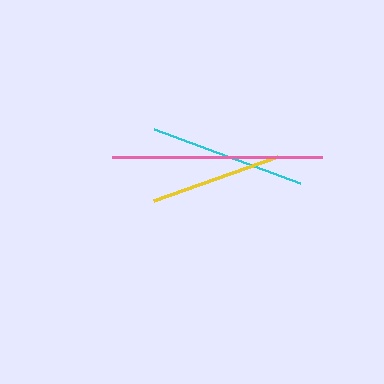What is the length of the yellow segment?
The yellow segment is approximately 131 pixels long.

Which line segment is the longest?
The pink line is the longest at approximately 210 pixels.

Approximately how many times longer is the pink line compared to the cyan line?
The pink line is approximately 1.4 times the length of the cyan line.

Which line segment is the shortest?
The yellow line is the shortest at approximately 131 pixels.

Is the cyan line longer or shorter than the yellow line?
The cyan line is longer than the yellow line.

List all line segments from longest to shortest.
From longest to shortest: pink, cyan, yellow.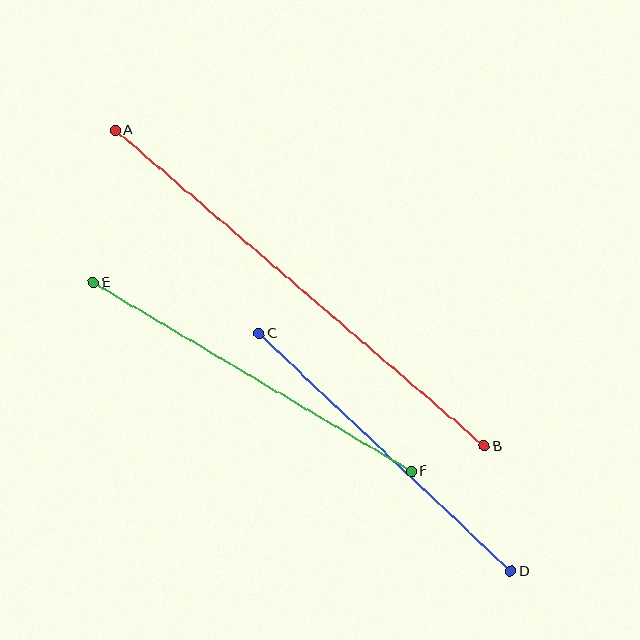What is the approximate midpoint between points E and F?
The midpoint is at approximately (253, 377) pixels.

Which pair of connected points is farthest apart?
Points A and B are farthest apart.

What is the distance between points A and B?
The distance is approximately 486 pixels.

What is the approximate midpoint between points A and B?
The midpoint is at approximately (300, 288) pixels.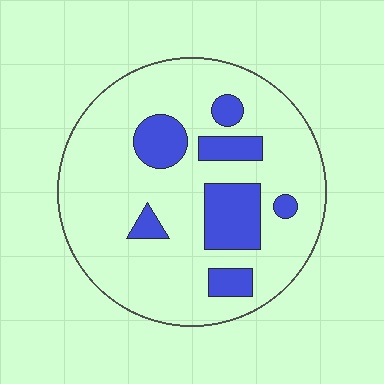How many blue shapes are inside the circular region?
7.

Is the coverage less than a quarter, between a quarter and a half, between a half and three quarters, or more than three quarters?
Less than a quarter.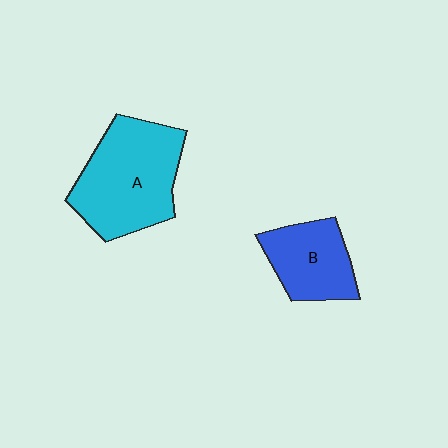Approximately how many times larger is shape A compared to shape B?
Approximately 1.7 times.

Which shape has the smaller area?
Shape B (blue).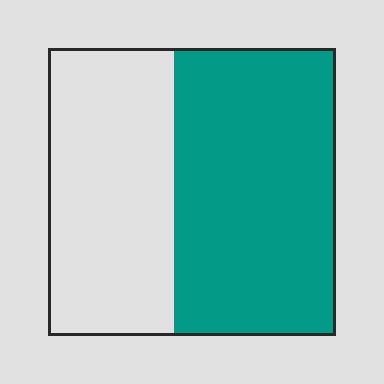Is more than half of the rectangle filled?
Yes.